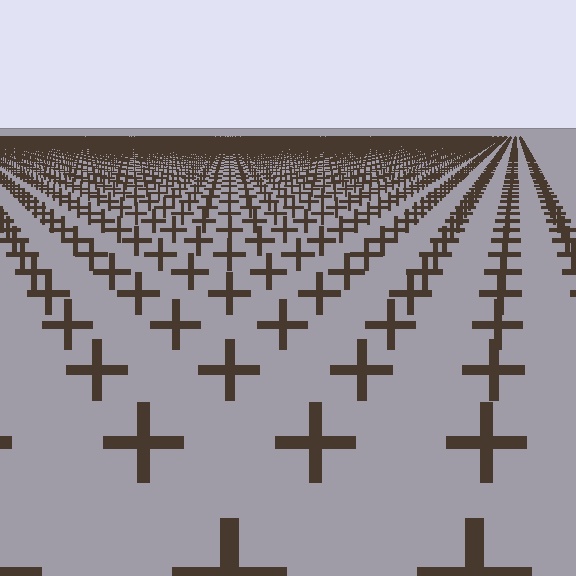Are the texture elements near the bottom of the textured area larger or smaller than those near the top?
Larger. Near the bottom, elements are closer to the viewer and appear at a bigger on-screen size.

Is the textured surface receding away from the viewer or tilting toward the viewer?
The surface is receding away from the viewer. Texture elements get smaller and denser toward the top.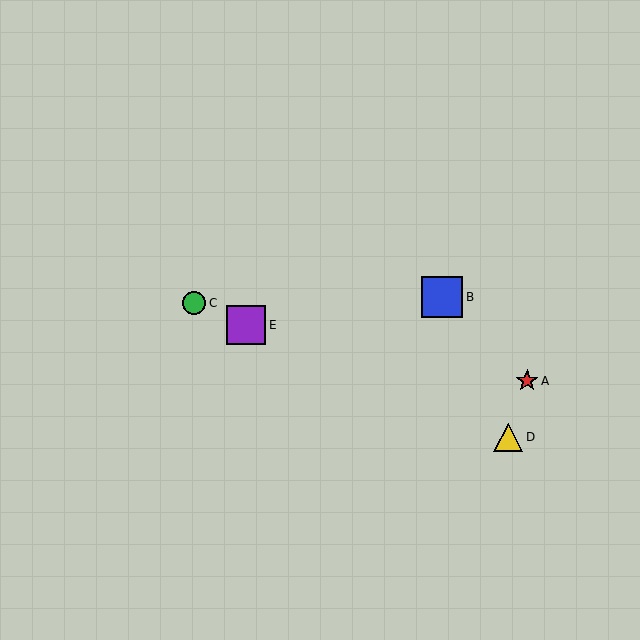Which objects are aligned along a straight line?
Objects C, D, E are aligned along a straight line.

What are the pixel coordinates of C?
Object C is at (194, 303).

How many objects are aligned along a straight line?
3 objects (C, D, E) are aligned along a straight line.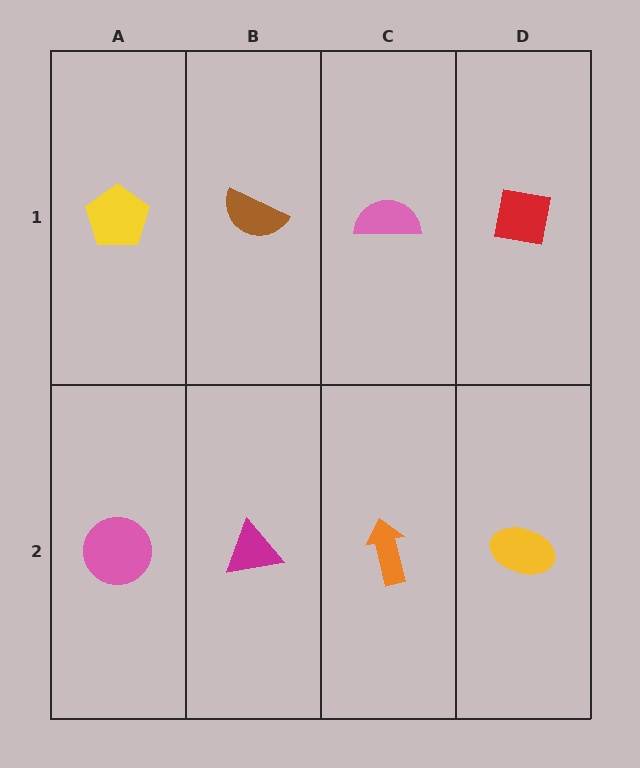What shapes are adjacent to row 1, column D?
A yellow ellipse (row 2, column D), a pink semicircle (row 1, column C).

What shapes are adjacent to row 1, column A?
A pink circle (row 2, column A), a brown semicircle (row 1, column B).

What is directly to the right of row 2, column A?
A magenta triangle.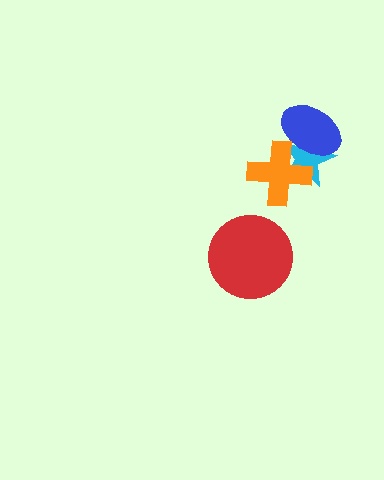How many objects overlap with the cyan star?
2 objects overlap with the cyan star.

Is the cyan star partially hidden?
Yes, it is partially covered by another shape.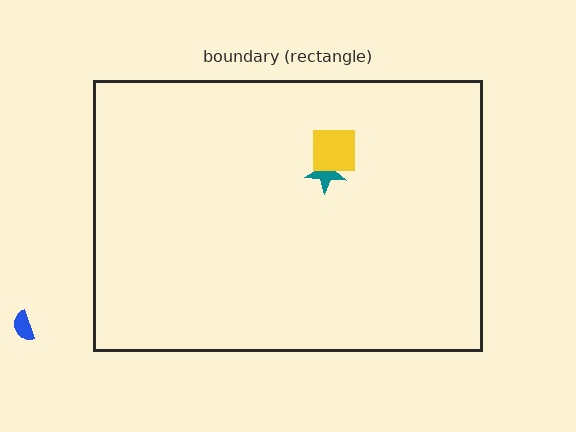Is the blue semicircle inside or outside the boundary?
Outside.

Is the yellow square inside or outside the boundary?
Inside.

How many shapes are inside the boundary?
2 inside, 1 outside.